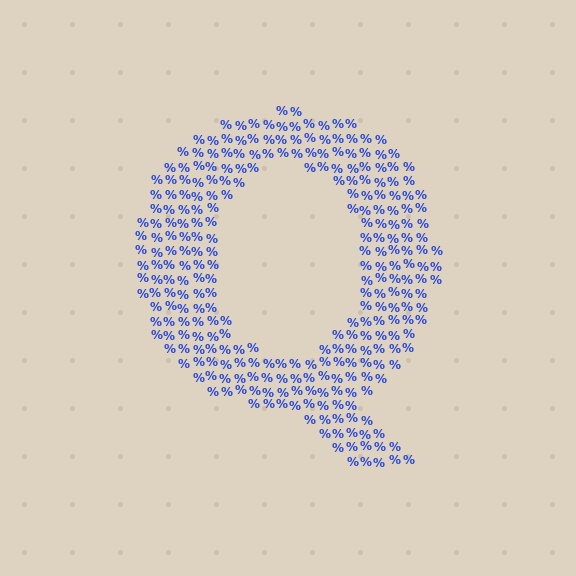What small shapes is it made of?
It is made of small percent signs.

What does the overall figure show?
The overall figure shows the letter Q.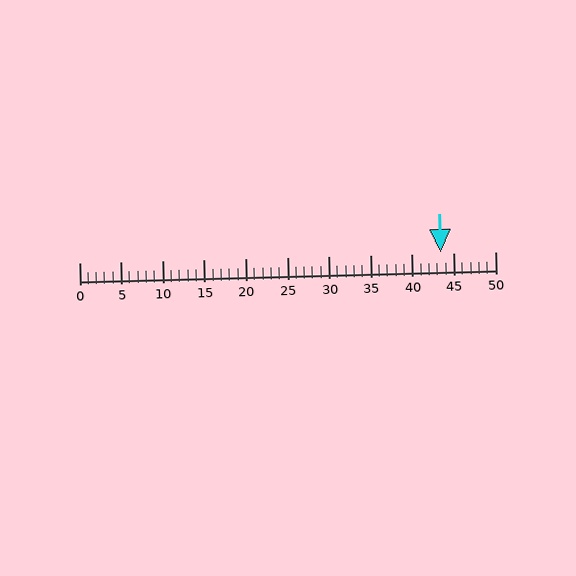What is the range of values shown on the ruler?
The ruler shows values from 0 to 50.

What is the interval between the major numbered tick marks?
The major tick marks are spaced 5 units apart.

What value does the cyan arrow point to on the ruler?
The cyan arrow points to approximately 43.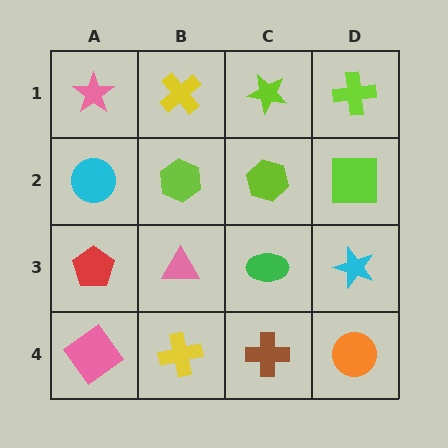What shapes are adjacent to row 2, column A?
A pink star (row 1, column A), a red pentagon (row 3, column A), a lime hexagon (row 2, column B).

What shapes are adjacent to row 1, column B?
A lime hexagon (row 2, column B), a pink star (row 1, column A), a lime star (row 1, column C).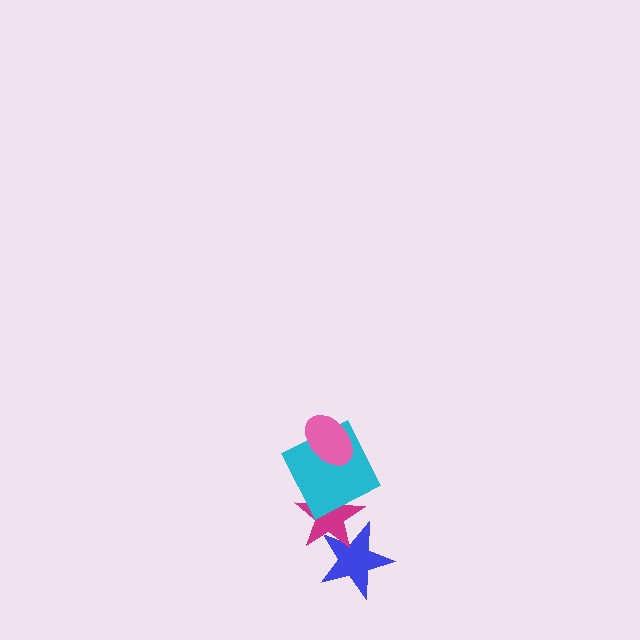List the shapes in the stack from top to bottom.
From top to bottom: the pink ellipse, the cyan square, the magenta star, the blue star.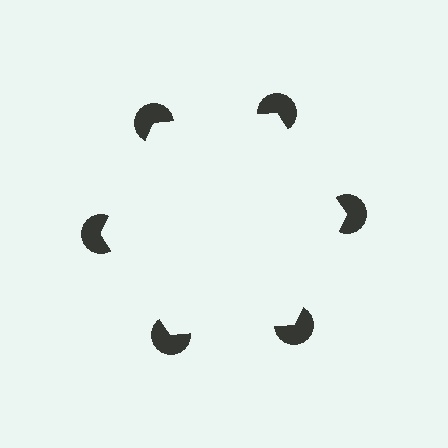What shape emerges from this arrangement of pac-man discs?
An illusory hexagon — its edges are inferred from the aligned wedge cuts in the pac-man discs, not physically drawn.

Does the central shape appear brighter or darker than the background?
It typically appears slightly brighter than the background, even though no actual brightness change is drawn.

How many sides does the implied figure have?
6 sides.